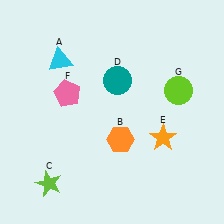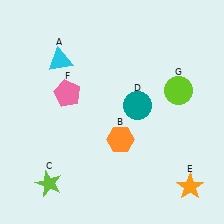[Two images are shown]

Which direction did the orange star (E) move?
The orange star (E) moved down.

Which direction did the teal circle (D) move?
The teal circle (D) moved down.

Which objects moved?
The objects that moved are: the teal circle (D), the orange star (E).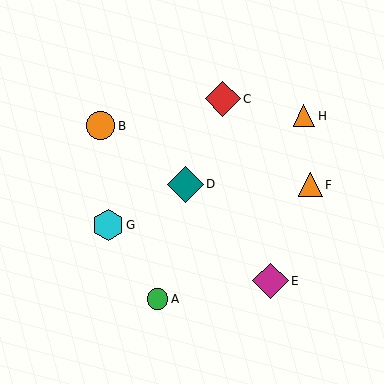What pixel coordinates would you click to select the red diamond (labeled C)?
Click at (223, 99) to select the red diamond C.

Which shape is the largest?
The teal diamond (labeled D) is the largest.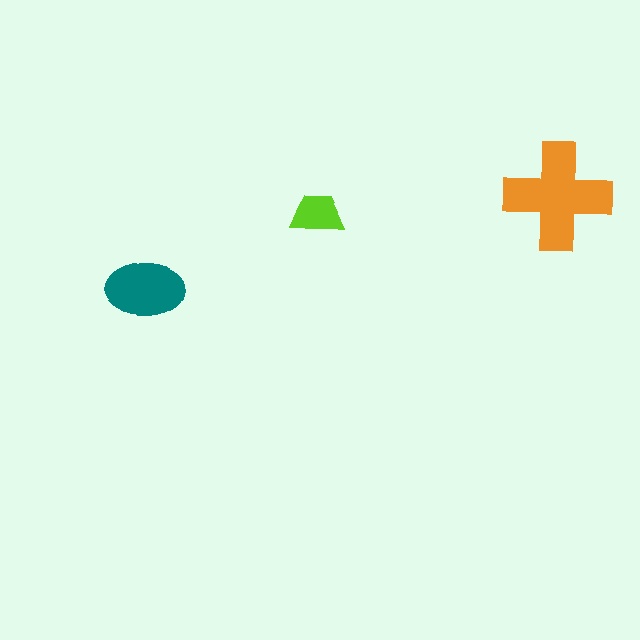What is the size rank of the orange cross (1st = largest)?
1st.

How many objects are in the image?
There are 3 objects in the image.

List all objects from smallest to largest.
The lime trapezoid, the teal ellipse, the orange cross.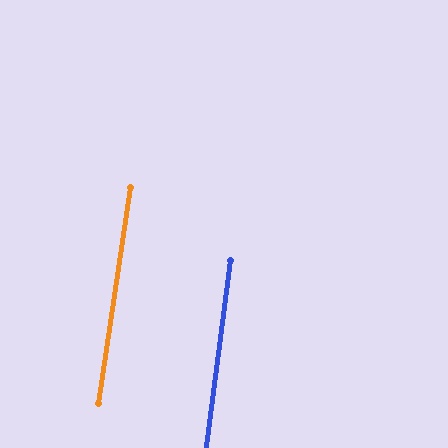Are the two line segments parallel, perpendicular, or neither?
Parallel — their directions differ by only 1.2°.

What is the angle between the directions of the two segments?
Approximately 1 degree.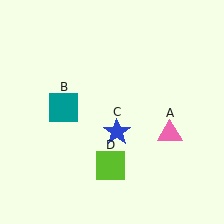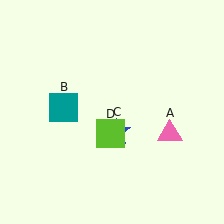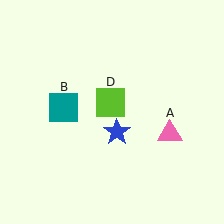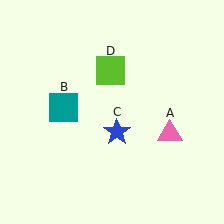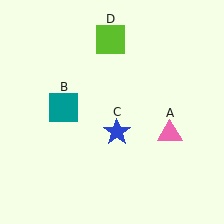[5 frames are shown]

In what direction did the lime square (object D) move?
The lime square (object D) moved up.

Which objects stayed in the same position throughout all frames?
Pink triangle (object A) and teal square (object B) and blue star (object C) remained stationary.